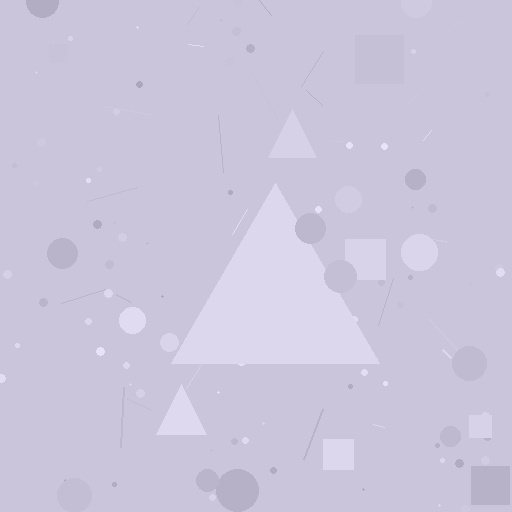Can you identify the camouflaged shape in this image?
The camouflaged shape is a triangle.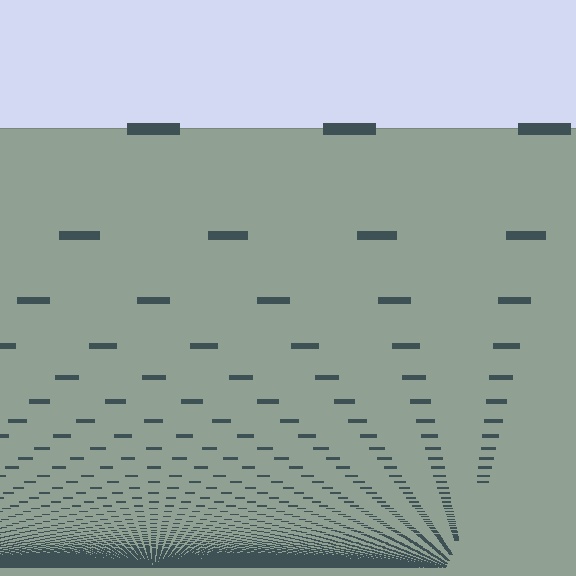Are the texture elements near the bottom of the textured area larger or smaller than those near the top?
Smaller. The gradient is inverted — elements near the bottom are smaller and denser.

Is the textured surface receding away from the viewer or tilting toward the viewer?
The surface appears to tilt toward the viewer. Texture elements get larger and sparser toward the top.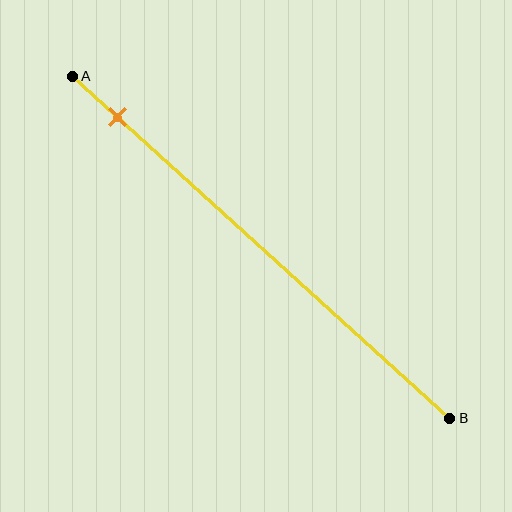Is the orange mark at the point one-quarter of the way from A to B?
No, the mark is at about 10% from A, not at the 25% one-quarter point.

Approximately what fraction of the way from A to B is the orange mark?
The orange mark is approximately 10% of the way from A to B.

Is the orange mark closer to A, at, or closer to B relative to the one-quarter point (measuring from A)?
The orange mark is closer to point A than the one-quarter point of segment AB.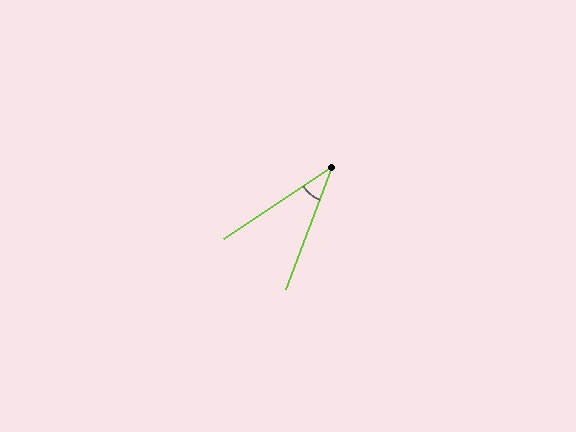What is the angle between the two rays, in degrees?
Approximately 36 degrees.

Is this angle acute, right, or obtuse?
It is acute.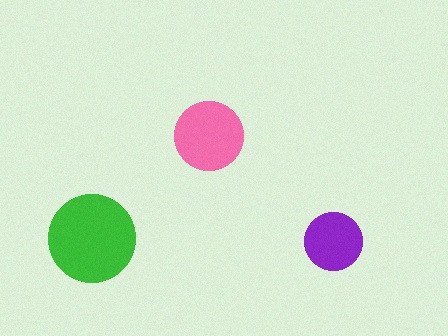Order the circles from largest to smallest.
the green one, the pink one, the purple one.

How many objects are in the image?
There are 3 objects in the image.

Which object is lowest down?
The purple circle is bottommost.